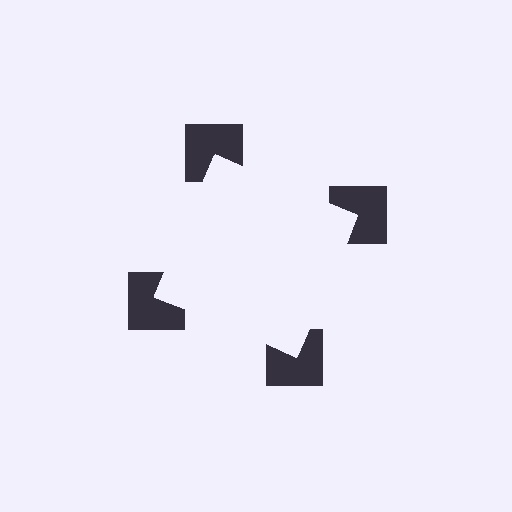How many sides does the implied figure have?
4 sides.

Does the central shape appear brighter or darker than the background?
It typically appears slightly brighter than the background, even though no actual brightness change is drawn.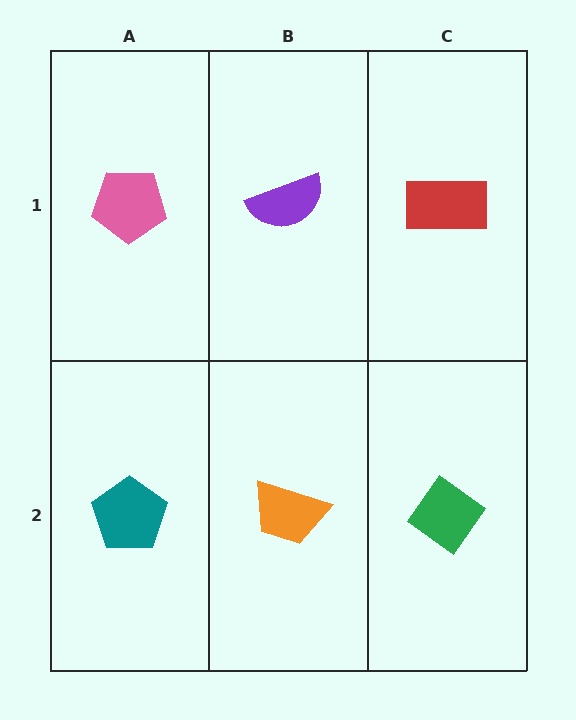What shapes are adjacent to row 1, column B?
An orange trapezoid (row 2, column B), a pink pentagon (row 1, column A), a red rectangle (row 1, column C).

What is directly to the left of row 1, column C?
A purple semicircle.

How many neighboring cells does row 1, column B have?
3.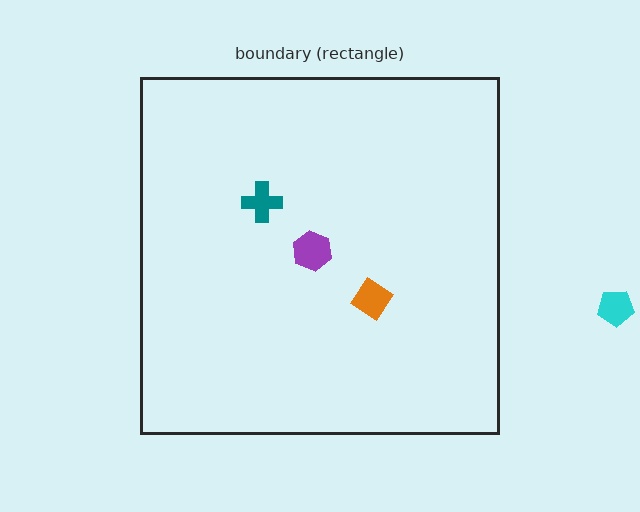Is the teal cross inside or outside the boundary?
Inside.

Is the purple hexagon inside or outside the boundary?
Inside.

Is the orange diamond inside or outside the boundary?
Inside.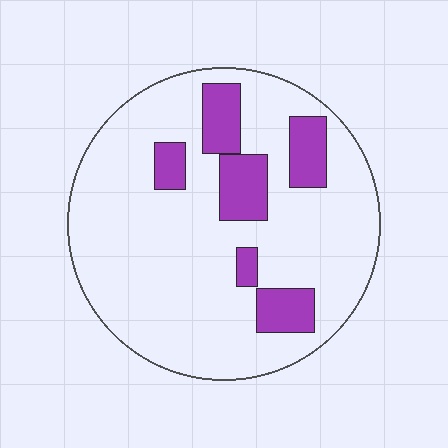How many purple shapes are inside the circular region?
6.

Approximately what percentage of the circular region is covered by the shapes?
Approximately 20%.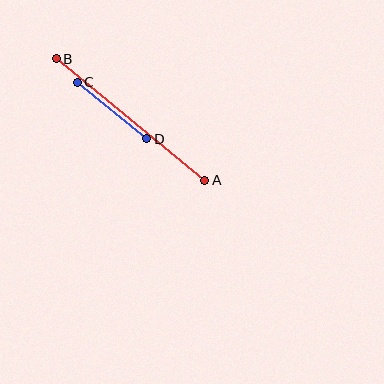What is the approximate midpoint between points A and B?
The midpoint is at approximately (130, 119) pixels.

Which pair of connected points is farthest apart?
Points A and B are farthest apart.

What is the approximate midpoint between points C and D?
The midpoint is at approximately (112, 110) pixels.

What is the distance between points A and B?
The distance is approximately 192 pixels.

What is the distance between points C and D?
The distance is approximately 90 pixels.